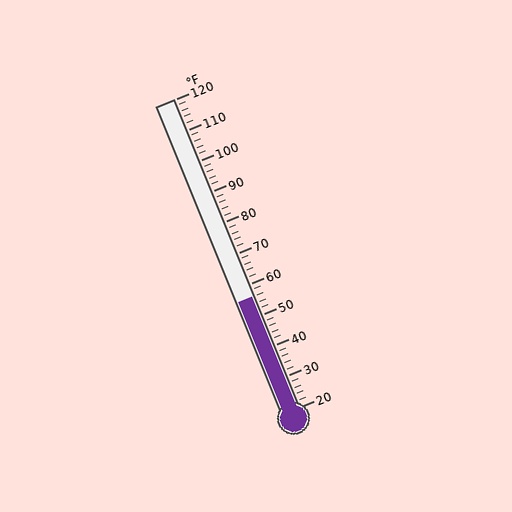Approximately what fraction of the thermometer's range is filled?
The thermometer is filled to approximately 35% of its range.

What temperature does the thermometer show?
The thermometer shows approximately 56°F.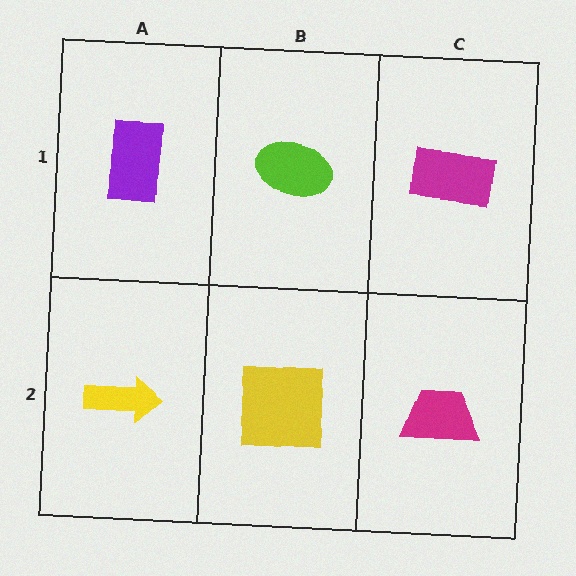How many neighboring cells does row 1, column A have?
2.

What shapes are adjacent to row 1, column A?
A yellow arrow (row 2, column A), a lime ellipse (row 1, column B).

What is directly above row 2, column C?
A magenta rectangle.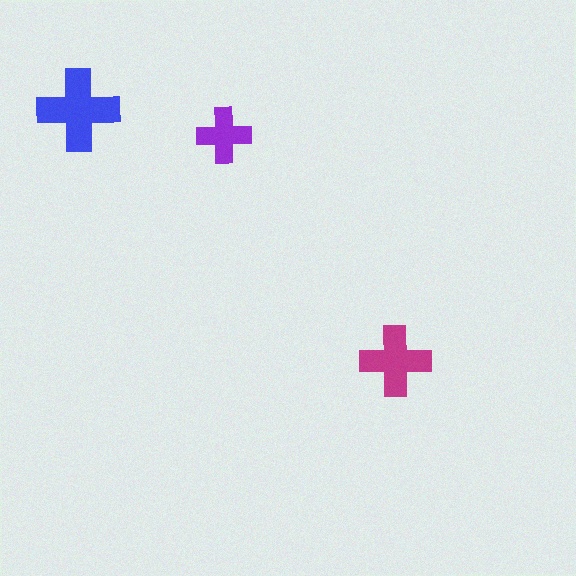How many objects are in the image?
There are 3 objects in the image.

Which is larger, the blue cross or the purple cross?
The blue one.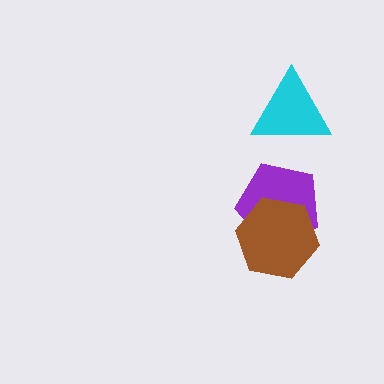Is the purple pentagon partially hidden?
Yes, it is partially covered by another shape.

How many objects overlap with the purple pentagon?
1 object overlaps with the purple pentagon.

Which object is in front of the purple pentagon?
The brown hexagon is in front of the purple pentagon.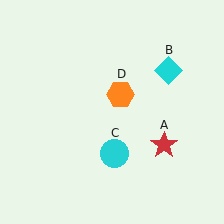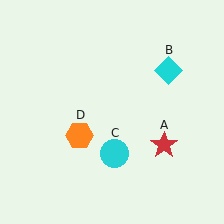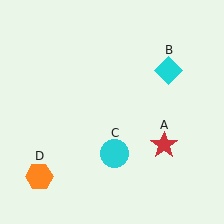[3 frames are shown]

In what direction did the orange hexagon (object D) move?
The orange hexagon (object D) moved down and to the left.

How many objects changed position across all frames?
1 object changed position: orange hexagon (object D).